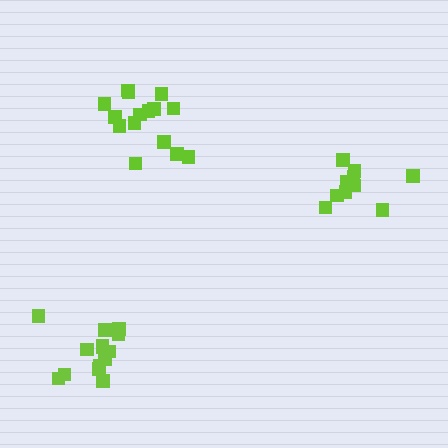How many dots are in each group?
Group 1: 10 dots, Group 2: 15 dots, Group 3: 14 dots (39 total).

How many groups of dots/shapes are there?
There are 3 groups.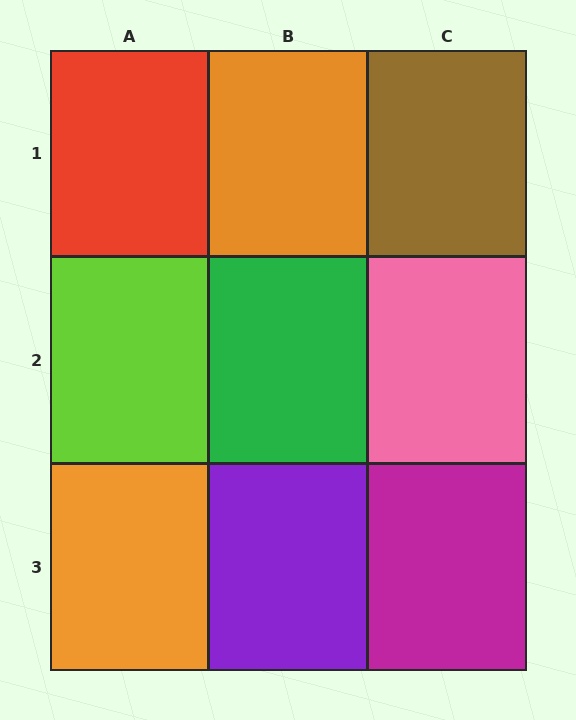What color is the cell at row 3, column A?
Orange.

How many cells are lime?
1 cell is lime.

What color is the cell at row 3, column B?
Purple.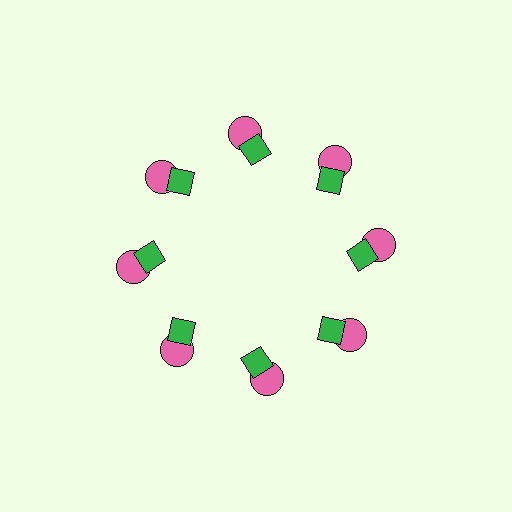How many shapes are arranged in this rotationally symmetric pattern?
There are 16 shapes, arranged in 8 groups of 2.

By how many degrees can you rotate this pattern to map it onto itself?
The pattern maps onto itself every 45 degrees of rotation.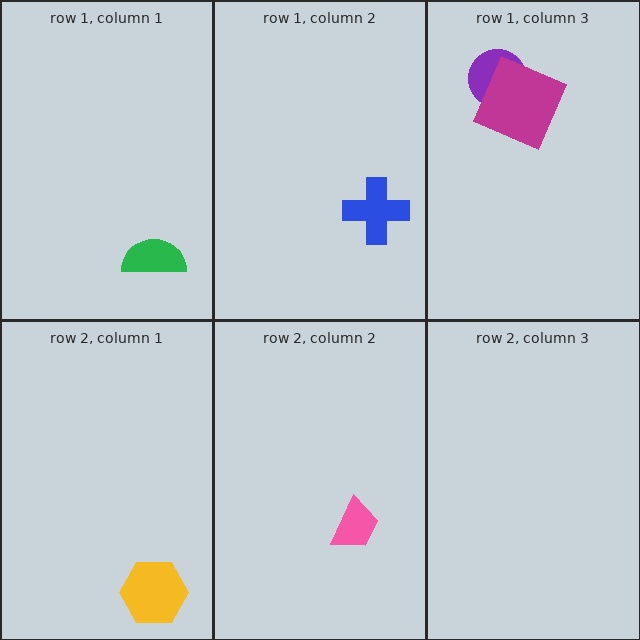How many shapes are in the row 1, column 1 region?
1.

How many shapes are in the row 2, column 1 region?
1.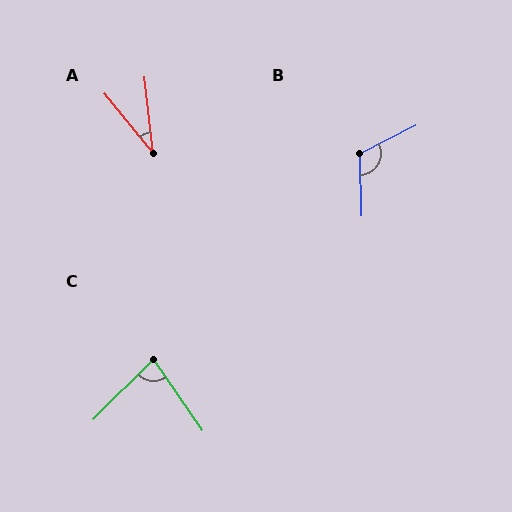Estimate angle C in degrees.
Approximately 79 degrees.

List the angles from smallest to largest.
A (33°), C (79°), B (116°).